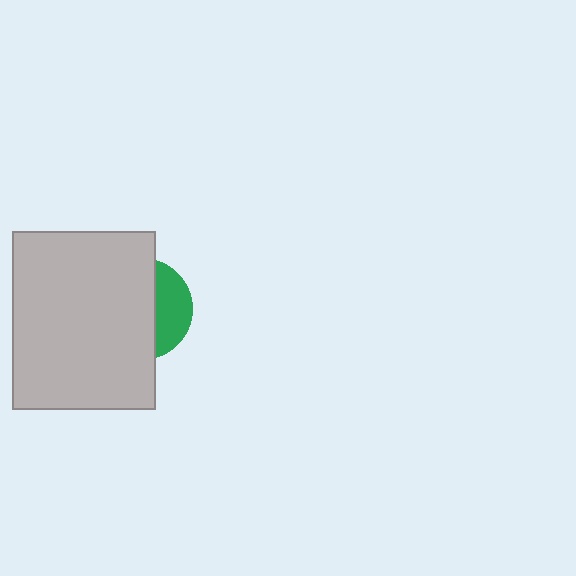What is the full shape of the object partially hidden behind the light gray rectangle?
The partially hidden object is a green circle.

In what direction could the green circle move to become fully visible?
The green circle could move right. That would shift it out from behind the light gray rectangle entirely.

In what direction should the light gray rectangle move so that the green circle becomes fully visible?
The light gray rectangle should move left. That is the shortest direction to clear the overlap and leave the green circle fully visible.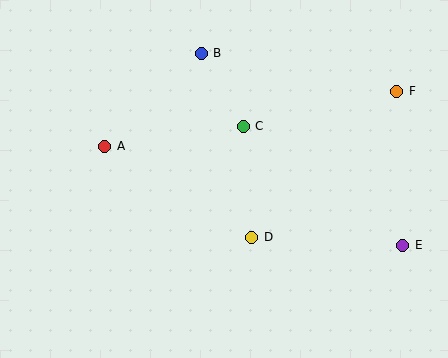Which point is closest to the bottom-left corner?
Point A is closest to the bottom-left corner.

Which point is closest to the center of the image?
Point C at (243, 126) is closest to the center.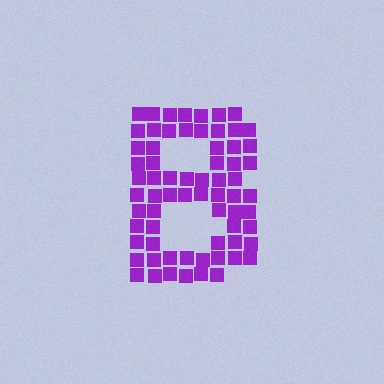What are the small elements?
The small elements are squares.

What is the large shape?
The large shape is the letter B.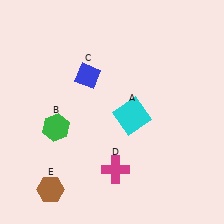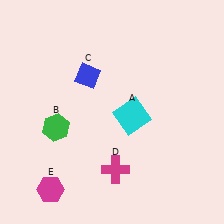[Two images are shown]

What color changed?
The hexagon (E) changed from brown in Image 1 to magenta in Image 2.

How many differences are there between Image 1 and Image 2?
There is 1 difference between the two images.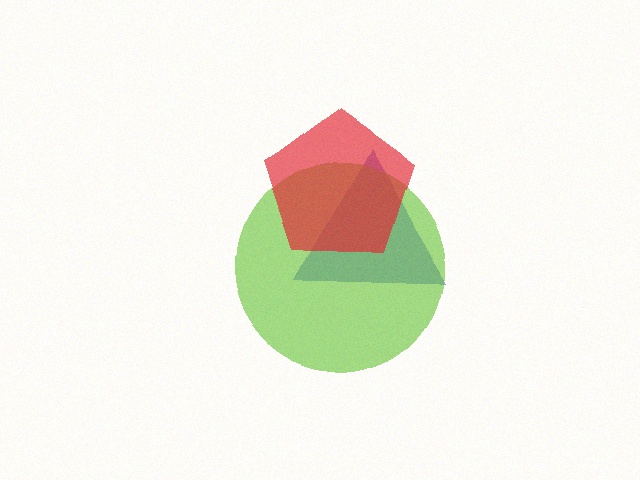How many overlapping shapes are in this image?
There are 3 overlapping shapes in the image.